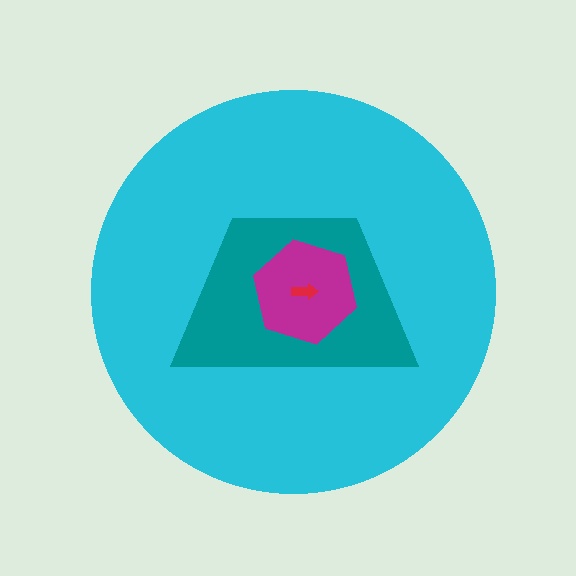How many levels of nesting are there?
4.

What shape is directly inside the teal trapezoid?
The magenta hexagon.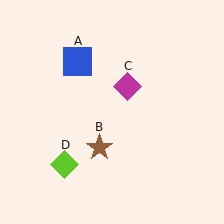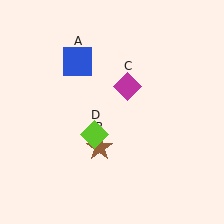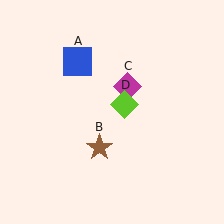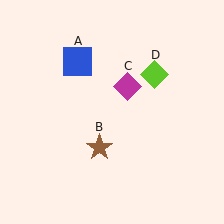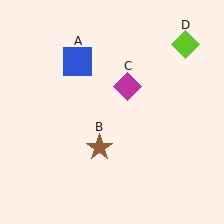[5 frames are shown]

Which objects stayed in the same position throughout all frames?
Blue square (object A) and brown star (object B) and magenta diamond (object C) remained stationary.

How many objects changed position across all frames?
1 object changed position: lime diamond (object D).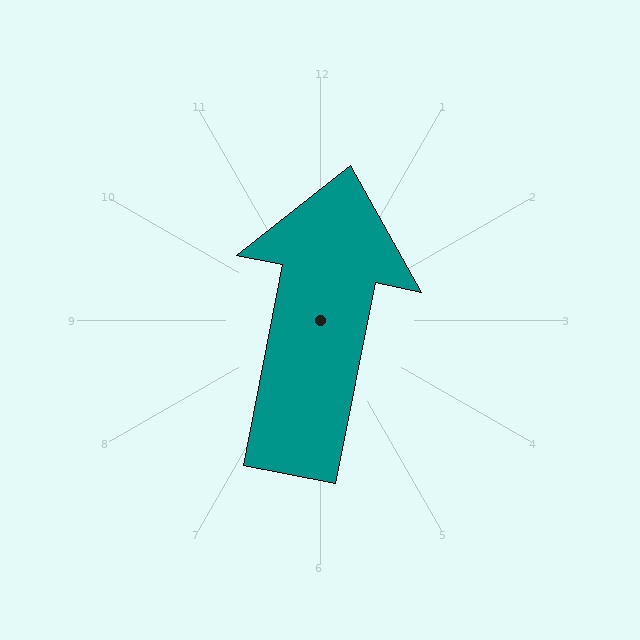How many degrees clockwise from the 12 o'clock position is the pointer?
Approximately 11 degrees.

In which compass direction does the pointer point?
North.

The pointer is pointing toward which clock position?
Roughly 12 o'clock.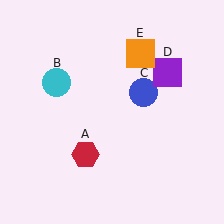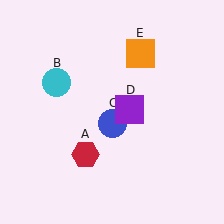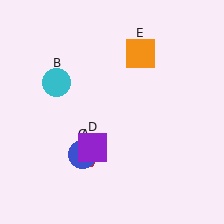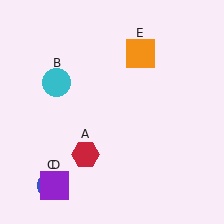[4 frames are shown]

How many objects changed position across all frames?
2 objects changed position: blue circle (object C), purple square (object D).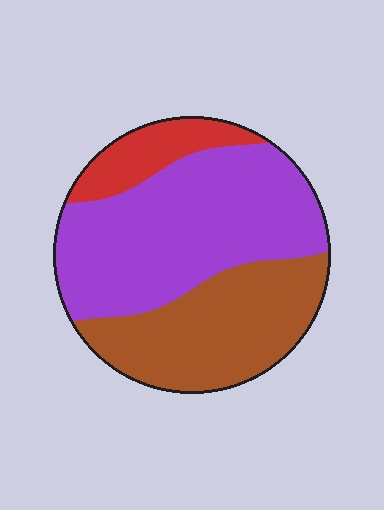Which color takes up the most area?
Purple, at roughly 50%.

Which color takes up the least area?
Red, at roughly 15%.